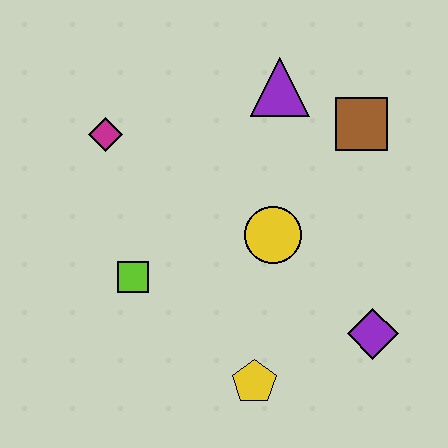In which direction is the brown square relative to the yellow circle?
The brown square is above the yellow circle.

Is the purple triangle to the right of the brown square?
No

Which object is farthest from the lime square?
The brown square is farthest from the lime square.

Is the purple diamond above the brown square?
No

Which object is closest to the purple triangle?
The brown square is closest to the purple triangle.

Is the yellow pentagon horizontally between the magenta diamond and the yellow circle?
Yes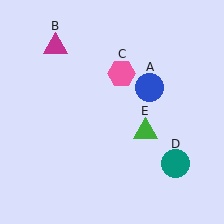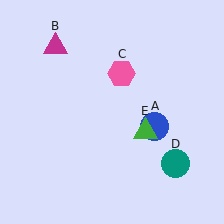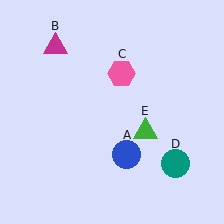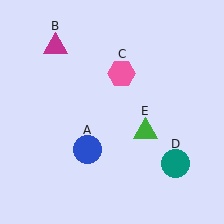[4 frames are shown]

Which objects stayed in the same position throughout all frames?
Magenta triangle (object B) and pink hexagon (object C) and teal circle (object D) and green triangle (object E) remained stationary.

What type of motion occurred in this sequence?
The blue circle (object A) rotated clockwise around the center of the scene.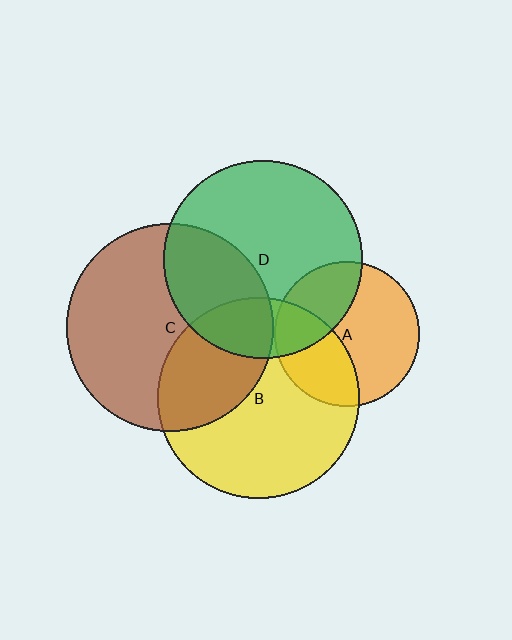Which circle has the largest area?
Circle C (brown).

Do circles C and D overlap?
Yes.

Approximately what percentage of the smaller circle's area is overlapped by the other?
Approximately 35%.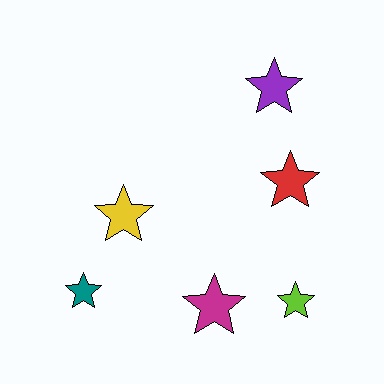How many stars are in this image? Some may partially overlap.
There are 6 stars.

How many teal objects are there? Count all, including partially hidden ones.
There is 1 teal object.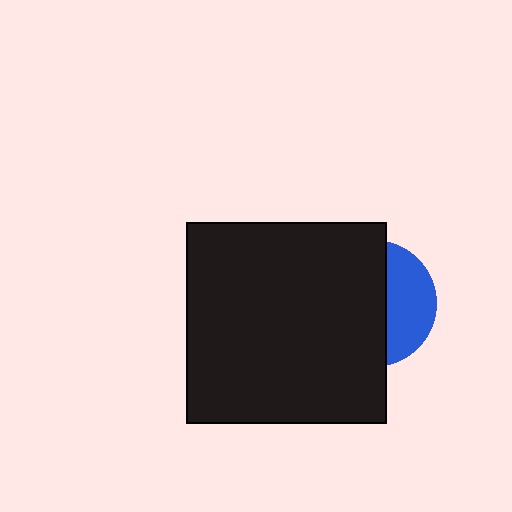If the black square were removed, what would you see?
You would see the complete blue circle.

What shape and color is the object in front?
The object in front is a black square.